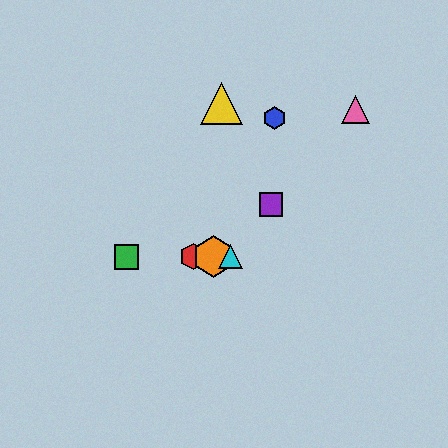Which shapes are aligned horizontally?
The red hexagon, the green square, the orange hexagon, the cyan triangle are aligned horizontally.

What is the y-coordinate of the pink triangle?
The pink triangle is at y≈109.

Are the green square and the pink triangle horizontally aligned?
No, the green square is at y≈257 and the pink triangle is at y≈109.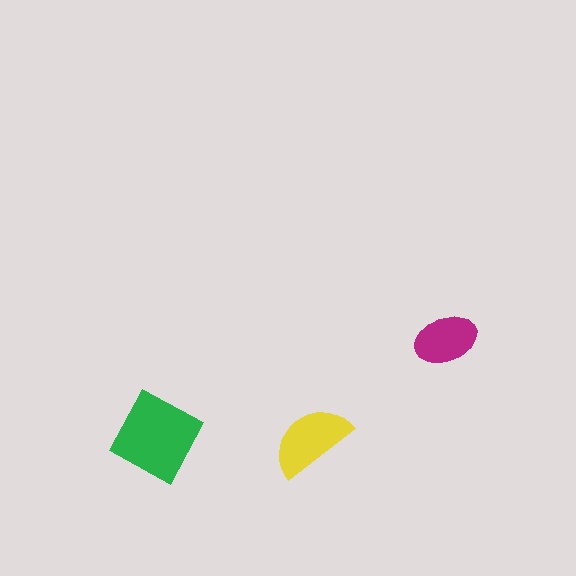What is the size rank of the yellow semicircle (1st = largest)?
2nd.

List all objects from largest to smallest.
The green square, the yellow semicircle, the magenta ellipse.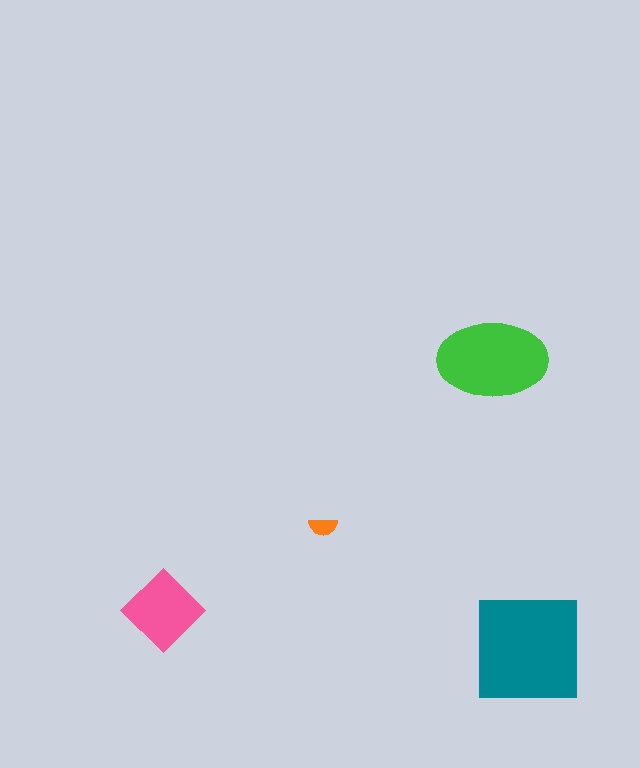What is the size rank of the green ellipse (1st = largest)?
2nd.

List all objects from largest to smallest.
The teal square, the green ellipse, the pink diamond, the orange semicircle.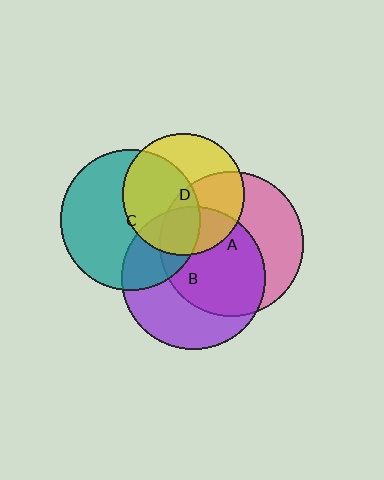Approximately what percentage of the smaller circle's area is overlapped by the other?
Approximately 50%.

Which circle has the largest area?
Circle A (pink).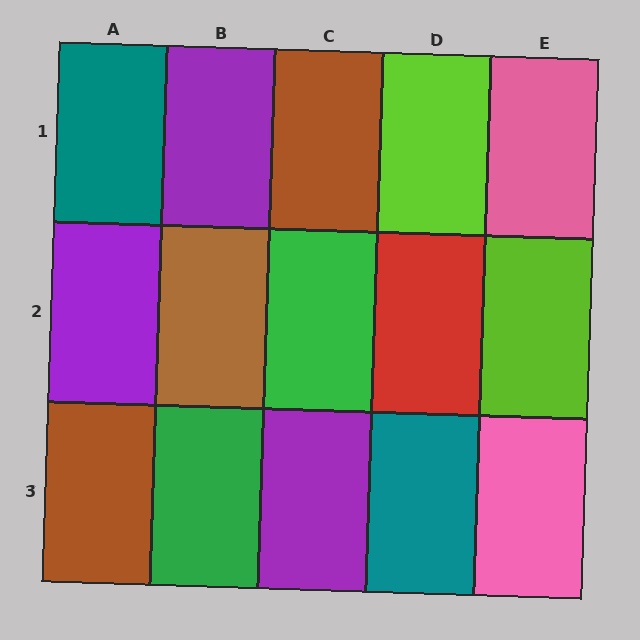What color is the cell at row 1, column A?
Teal.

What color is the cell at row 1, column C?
Brown.